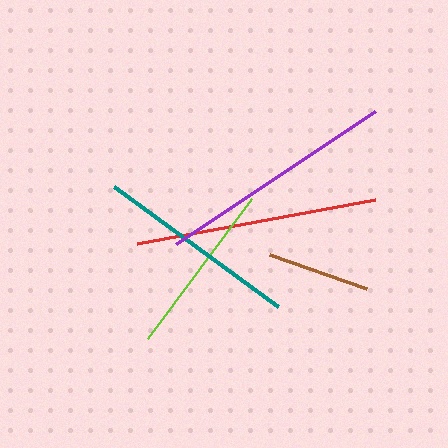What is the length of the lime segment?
The lime segment is approximately 175 pixels long.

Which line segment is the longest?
The red line is the longest at approximately 242 pixels.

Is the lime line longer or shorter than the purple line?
The purple line is longer than the lime line.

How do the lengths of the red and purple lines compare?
The red and purple lines are approximately the same length.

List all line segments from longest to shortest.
From longest to shortest: red, purple, teal, lime, brown.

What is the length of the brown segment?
The brown segment is approximately 103 pixels long.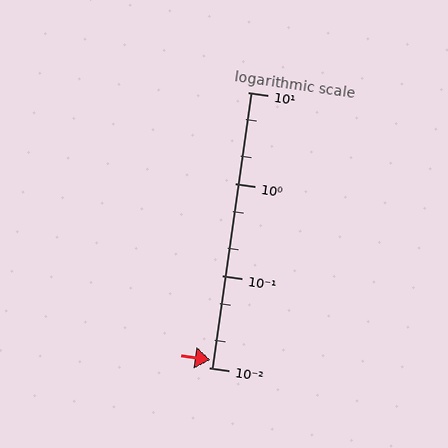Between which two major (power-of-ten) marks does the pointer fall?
The pointer is between 0.01 and 0.1.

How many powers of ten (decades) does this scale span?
The scale spans 3 decades, from 0.01 to 10.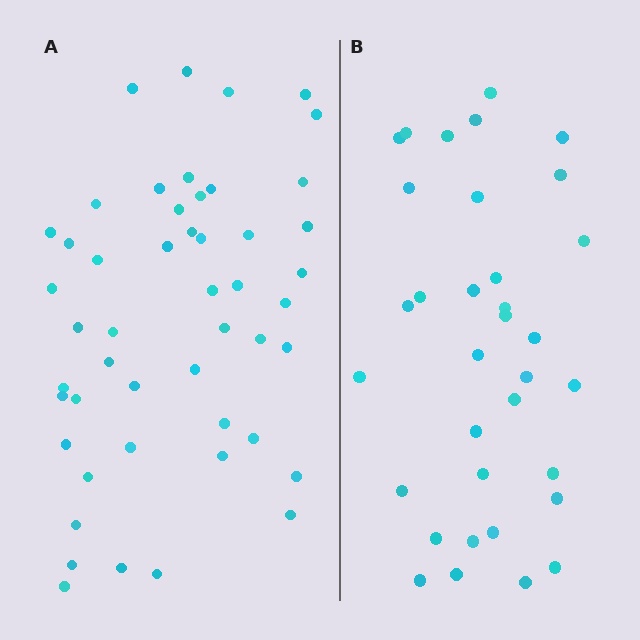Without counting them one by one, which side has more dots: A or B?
Region A (the left region) has more dots.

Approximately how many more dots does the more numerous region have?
Region A has approximately 15 more dots than region B.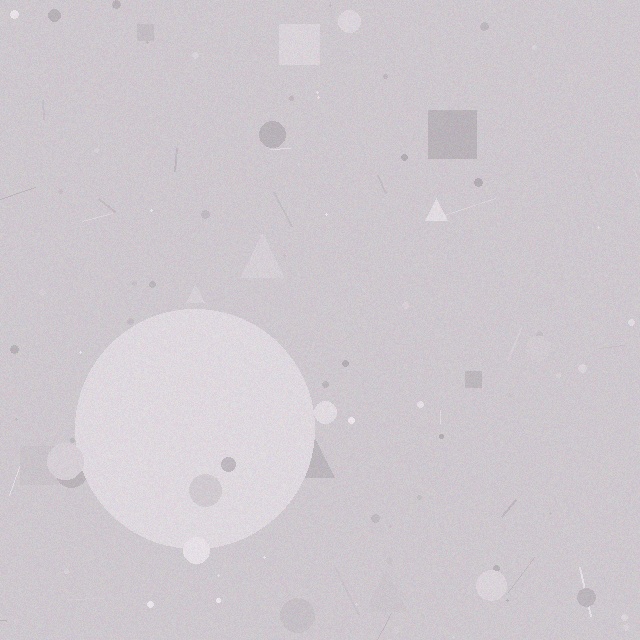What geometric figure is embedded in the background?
A circle is embedded in the background.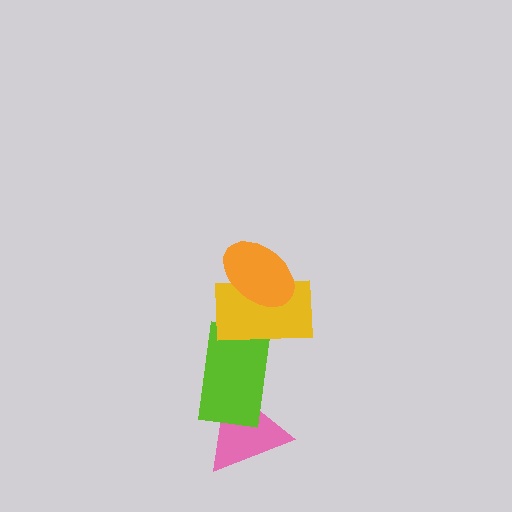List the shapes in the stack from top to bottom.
From top to bottom: the orange ellipse, the yellow rectangle, the lime rectangle, the pink triangle.